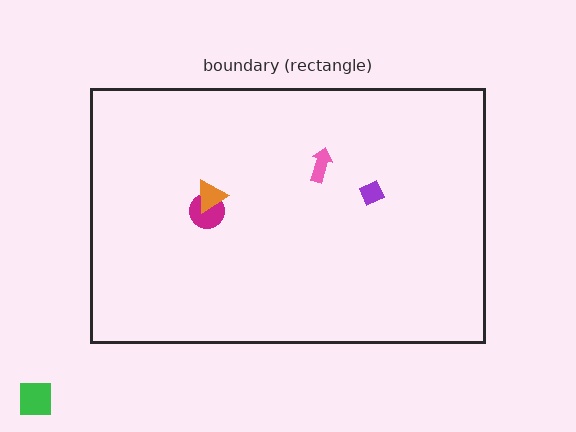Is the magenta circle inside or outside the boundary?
Inside.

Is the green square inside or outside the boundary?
Outside.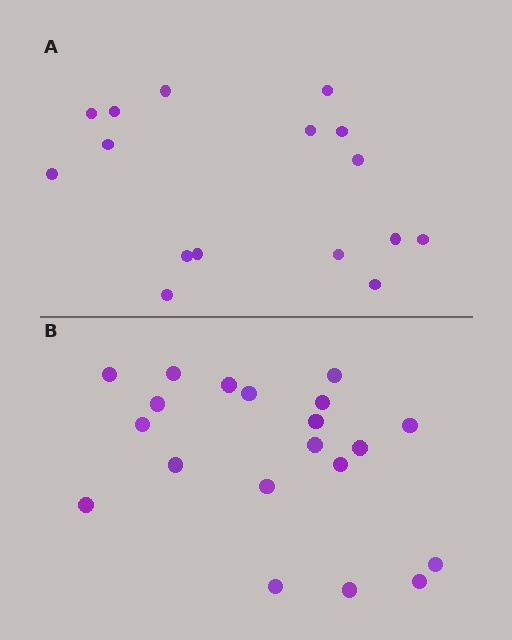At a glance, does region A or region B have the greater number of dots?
Region B (the bottom region) has more dots.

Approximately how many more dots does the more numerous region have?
Region B has about 4 more dots than region A.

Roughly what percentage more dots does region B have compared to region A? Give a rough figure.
About 25% more.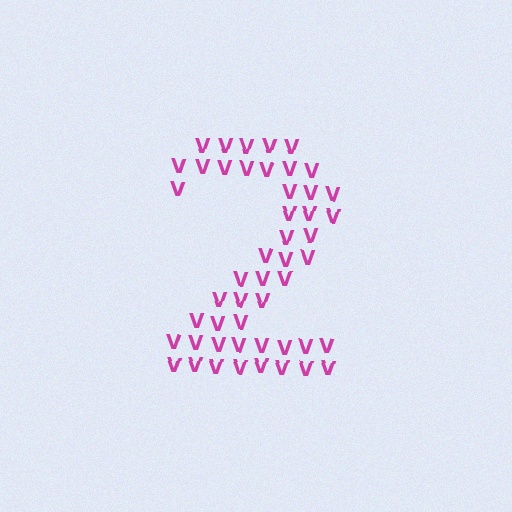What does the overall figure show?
The overall figure shows the digit 2.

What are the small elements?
The small elements are letter V's.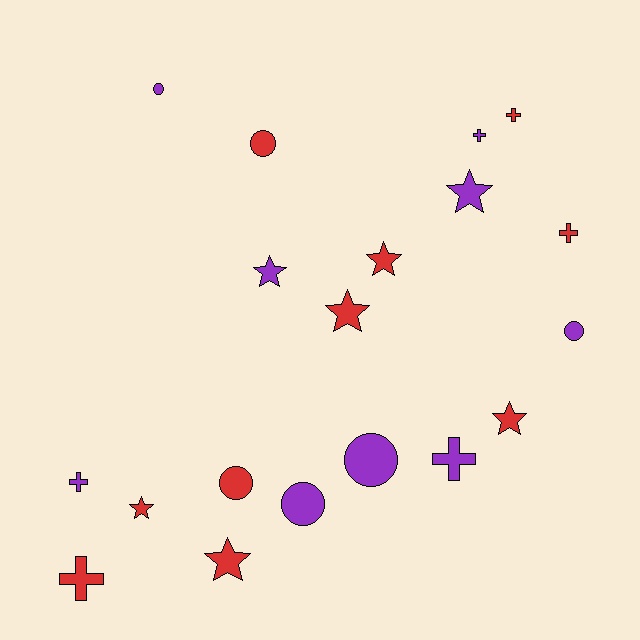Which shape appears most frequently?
Star, with 7 objects.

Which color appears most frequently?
Red, with 10 objects.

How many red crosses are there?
There are 3 red crosses.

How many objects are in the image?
There are 19 objects.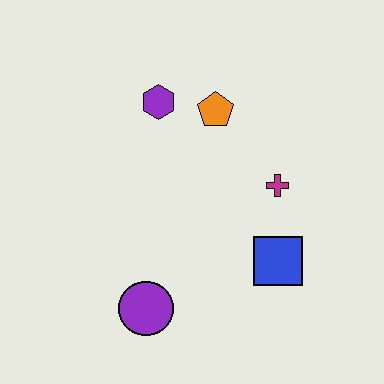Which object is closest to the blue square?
The magenta cross is closest to the blue square.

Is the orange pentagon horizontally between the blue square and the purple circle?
Yes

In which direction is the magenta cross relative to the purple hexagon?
The magenta cross is to the right of the purple hexagon.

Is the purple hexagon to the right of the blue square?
No